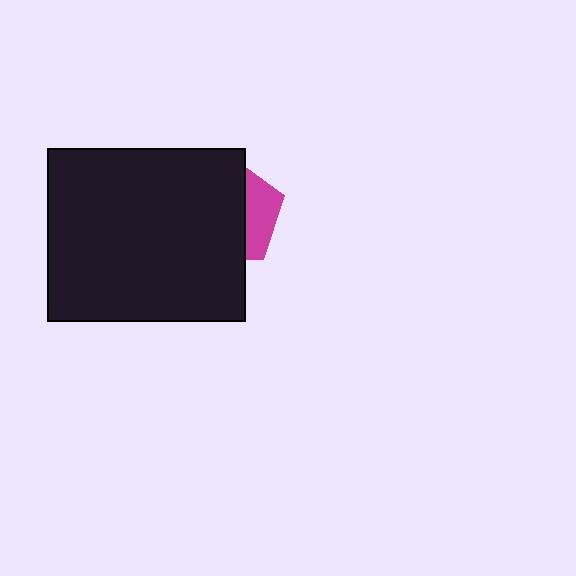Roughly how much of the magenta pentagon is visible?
A small part of it is visible (roughly 31%).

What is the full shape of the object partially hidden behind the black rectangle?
The partially hidden object is a magenta pentagon.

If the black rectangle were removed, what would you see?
You would see the complete magenta pentagon.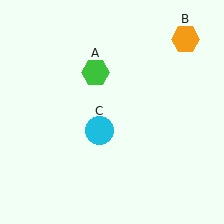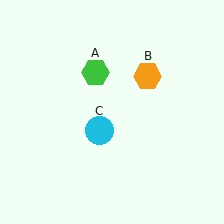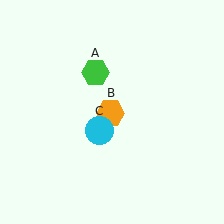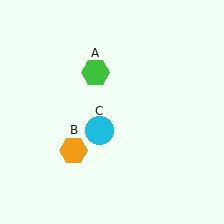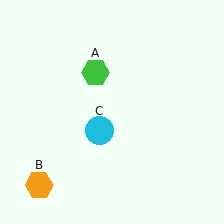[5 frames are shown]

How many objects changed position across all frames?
1 object changed position: orange hexagon (object B).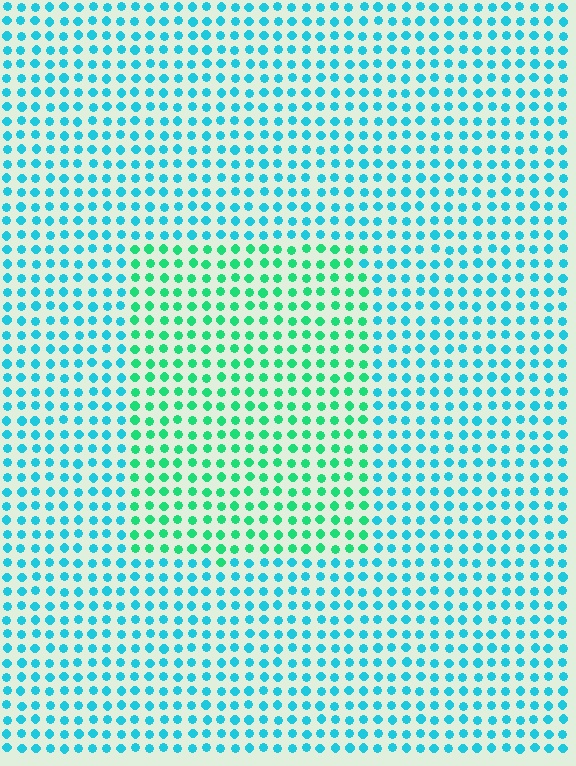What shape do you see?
I see a rectangle.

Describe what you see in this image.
The image is filled with small cyan elements in a uniform arrangement. A rectangle-shaped region is visible where the elements are tinted to a slightly different hue, forming a subtle color boundary.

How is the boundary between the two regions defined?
The boundary is defined purely by a slight shift in hue (about 39 degrees). Spacing, size, and orientation are identical on both sides.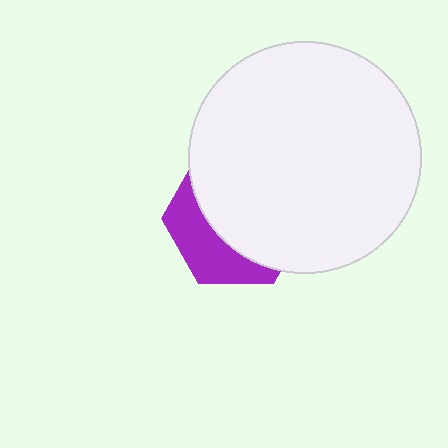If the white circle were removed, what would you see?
You would see the complete purple hexagon.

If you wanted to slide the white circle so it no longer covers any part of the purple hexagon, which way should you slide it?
Slide it toward the upper-right — that is the most direct way to separate the two shapes.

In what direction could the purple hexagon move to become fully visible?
The purple hexagon could move toward the lower-left. That would shift it out from behind the white circle entirely.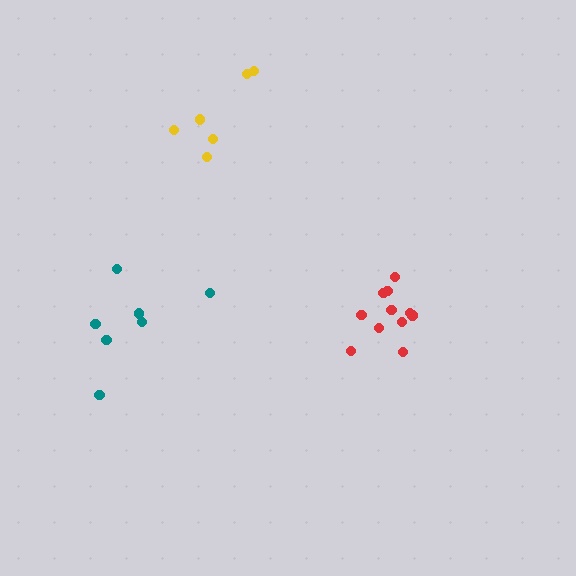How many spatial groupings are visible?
There are 3 spatial groupings.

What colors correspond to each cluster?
The clusters are colored: red, teal, yellow.